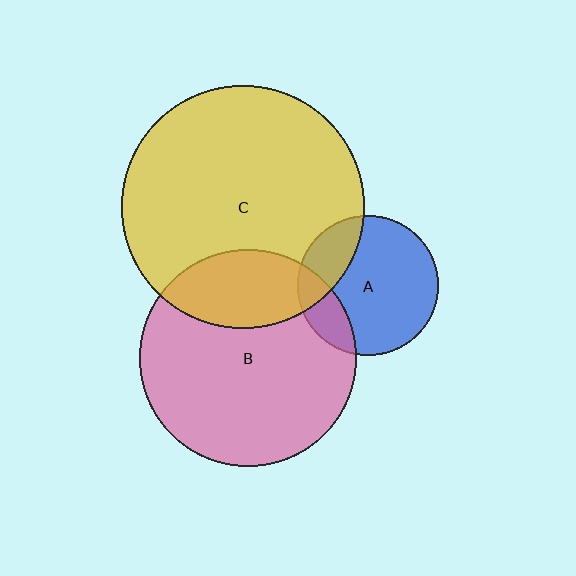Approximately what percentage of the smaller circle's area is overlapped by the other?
Approximately 20%.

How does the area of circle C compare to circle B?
Approximately 1.2 times.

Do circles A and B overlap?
Yes.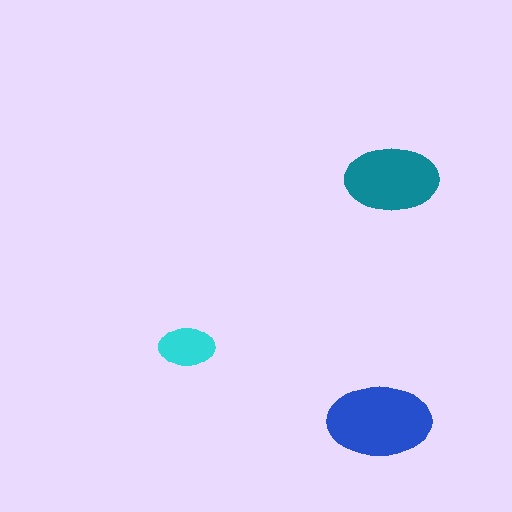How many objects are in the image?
There are 3 objects in the image.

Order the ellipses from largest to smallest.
the blue one, the teal one, the cyan one.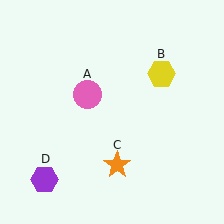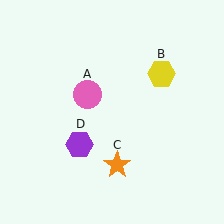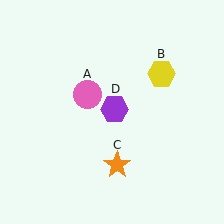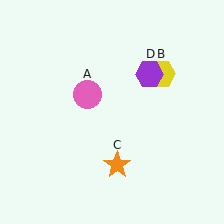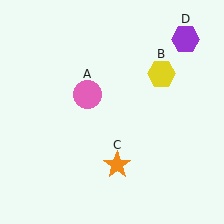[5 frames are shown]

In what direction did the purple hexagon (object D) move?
The purple hexagon (object D) moved up and to the right.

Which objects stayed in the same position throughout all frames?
Pink circle (object A) and yellow hexagon (object B) and orange star (object C) remained stationary.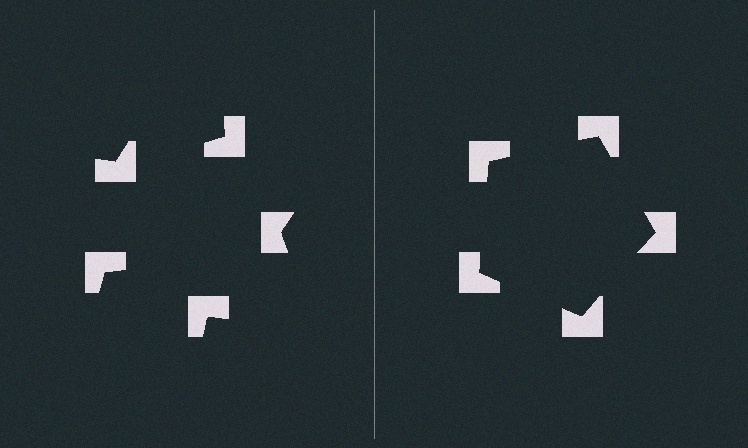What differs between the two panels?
The notched squares are positioned identically on both sides; only the wedge orientations differ. On the right they align to a pentagon; on the left they are misaligned.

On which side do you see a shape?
An illusory pentagon appears on the right side. On the left side the wedge cuts are rotated, so no coherent shape forms.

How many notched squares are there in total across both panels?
10 — 5 on each side.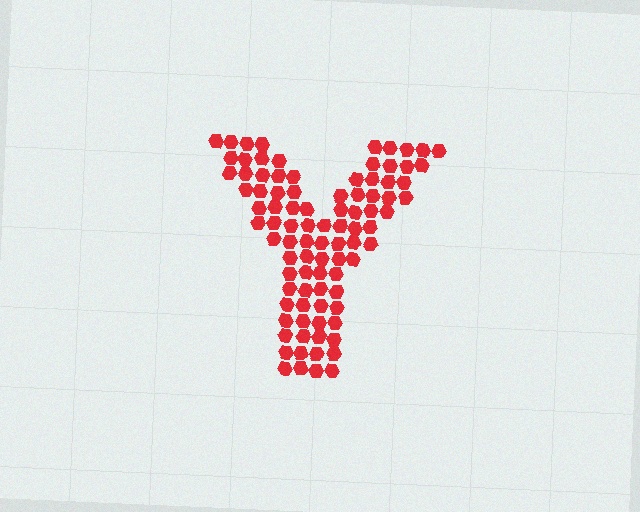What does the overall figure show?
The overall figure shows the letter Y.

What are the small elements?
The small elements are hexagons.